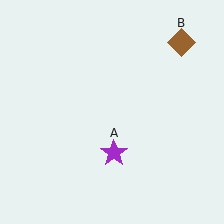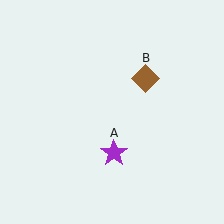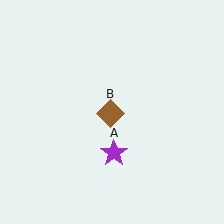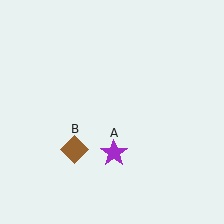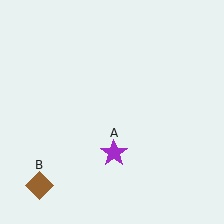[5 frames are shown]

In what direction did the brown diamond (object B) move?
The brown diamond (object B) moved down and to the left.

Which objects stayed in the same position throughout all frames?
Purple star (object A) remained stationary.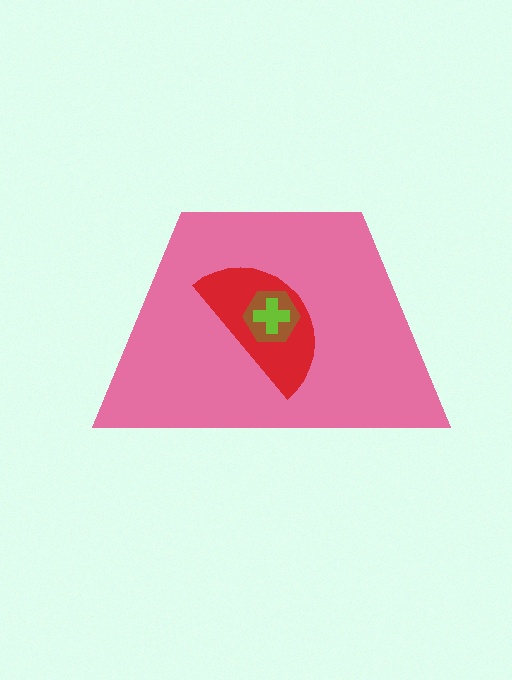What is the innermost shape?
The lime cross.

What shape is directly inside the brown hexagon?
The lime cross.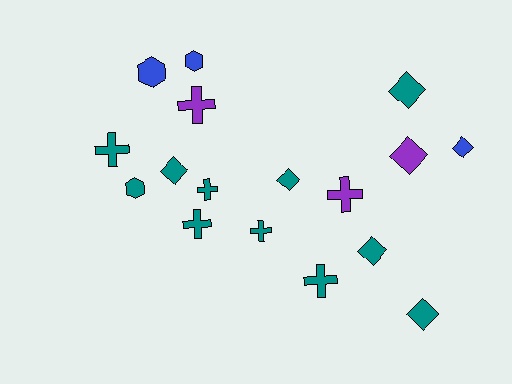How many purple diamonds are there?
There is 1 purple diamond.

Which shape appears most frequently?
Diamond, with 7 objects.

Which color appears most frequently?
Teal, with 11 objects.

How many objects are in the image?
There are 17 objects.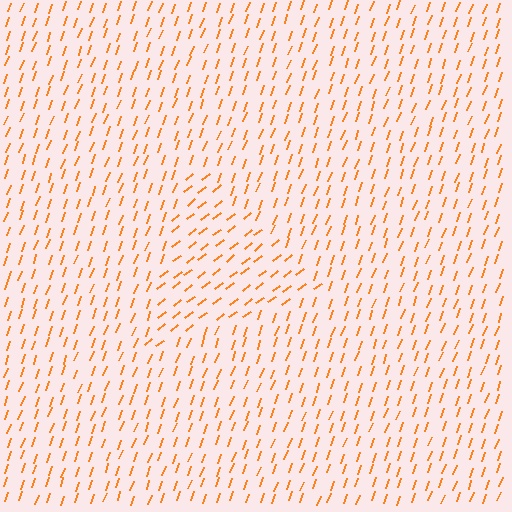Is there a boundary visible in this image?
Yes, there is a texture boundary formed by a change in line orientation.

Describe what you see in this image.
The image is filled with small orange line segments. A triangle region in the image has lines oriented differently from the surrounding lines, creating a visible texture boundary.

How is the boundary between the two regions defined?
The boundary is defined purely by a change in line orientation (approximately 32 degrees difference). All lines are the same color and thickness.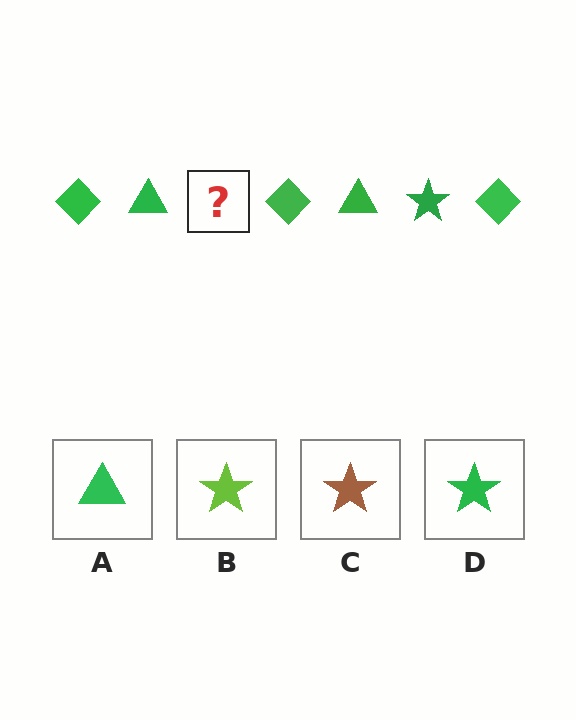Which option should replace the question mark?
Option D.